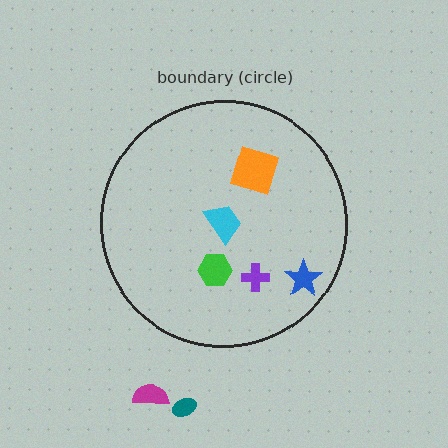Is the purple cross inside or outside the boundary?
Inside.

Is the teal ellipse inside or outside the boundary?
Outside.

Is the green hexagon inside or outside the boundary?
Inside.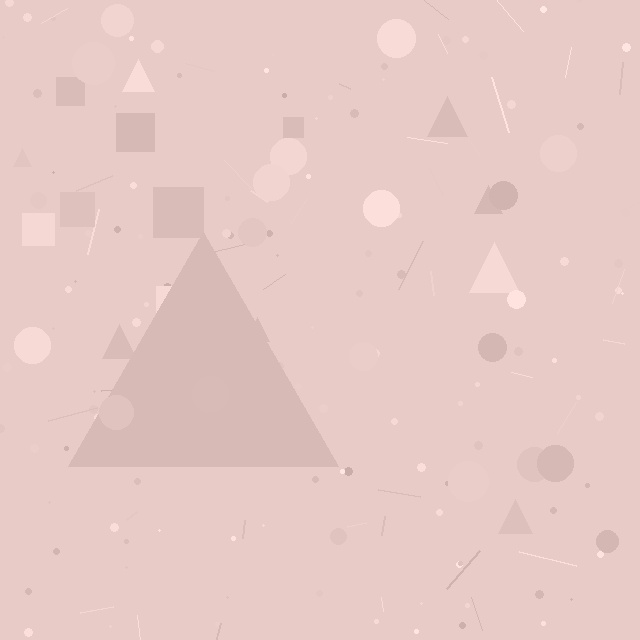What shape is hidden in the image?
A triangle is hidden in the image.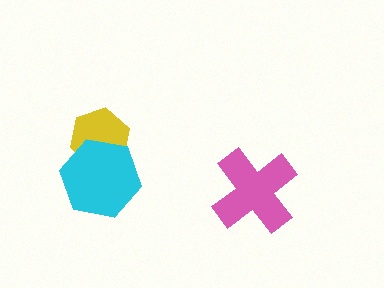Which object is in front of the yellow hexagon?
The cyan hexagon is in front of the yellow hexagon.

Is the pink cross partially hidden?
No, no other shape covers it.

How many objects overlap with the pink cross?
0 objects overlap with the pink cross.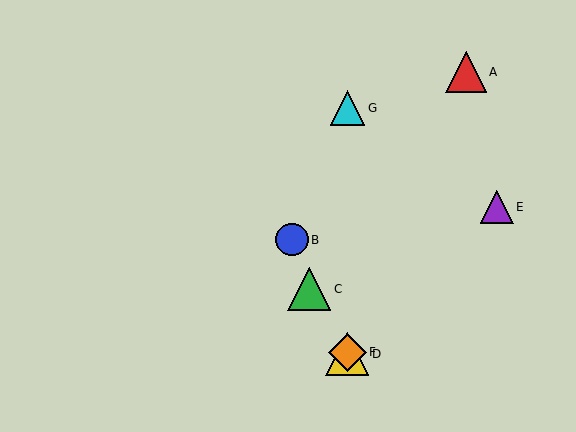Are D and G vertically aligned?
Yes, both are at x≈347.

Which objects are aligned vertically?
Objects D, F, G are aligned vertically.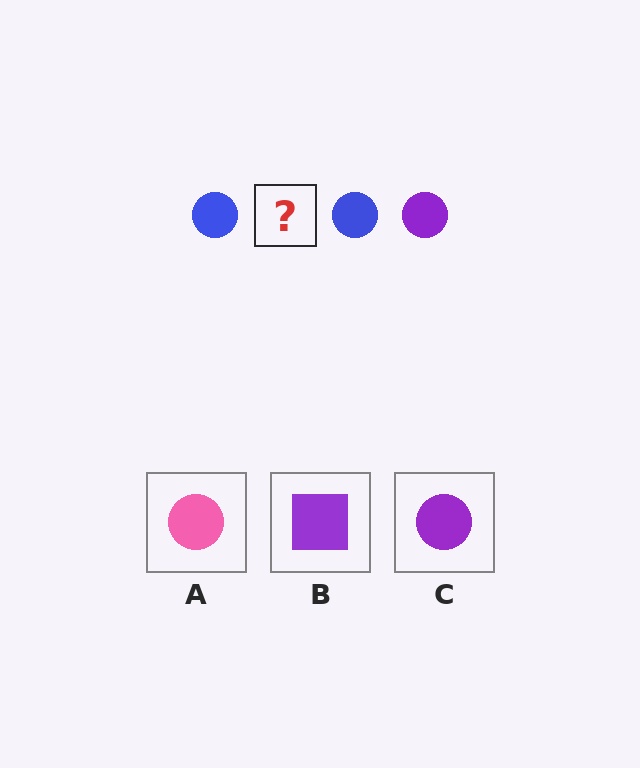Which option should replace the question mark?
Option C.